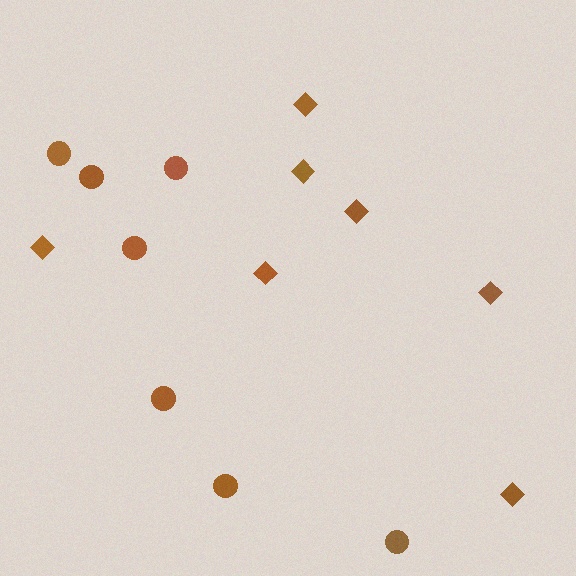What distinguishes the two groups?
There are 2 groups: one group of diamonds (7) and one group of circles (7).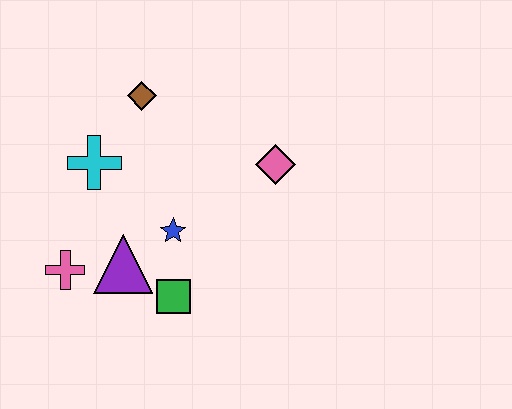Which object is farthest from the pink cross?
The pink diamond is farthest from the pink cross.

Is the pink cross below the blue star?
Yes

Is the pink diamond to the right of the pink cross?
Yes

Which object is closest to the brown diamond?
The cyan cross is closest to the brown diamond.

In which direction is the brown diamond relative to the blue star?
The brown diamond is above the blue star.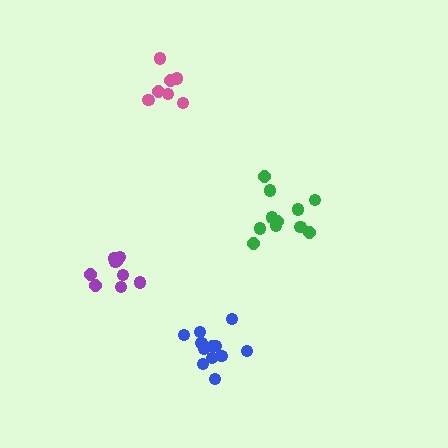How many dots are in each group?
Group 1: 13 dots, Group 2: 11 dots, Group 3: 10 dots, Group 4: 7 dots (41 total).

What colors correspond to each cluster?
The clusters are colored: blue, green, purple, pink.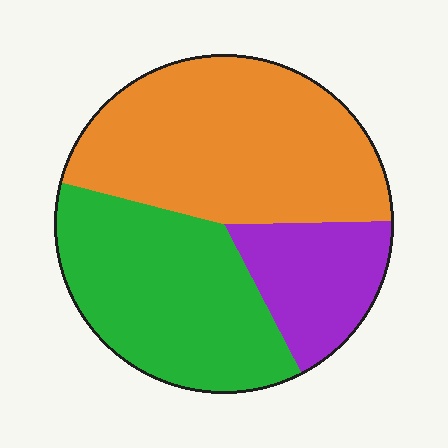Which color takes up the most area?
Orange, at roughly 45%.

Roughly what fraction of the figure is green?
Green takes up about three eighths (3/8) of the figure.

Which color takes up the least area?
Purple, at roughly 20%.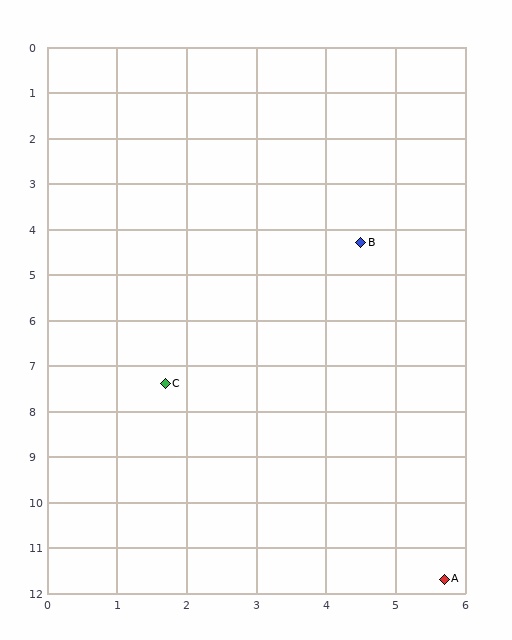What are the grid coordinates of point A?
Point A is at approximately (5.7, 11.7).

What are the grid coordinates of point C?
Point C is at approximately (1.7, 7.4).